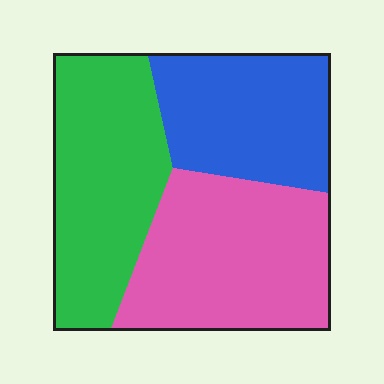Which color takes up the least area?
Blue, at roughly 30%.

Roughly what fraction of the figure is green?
Green takes up between a quarter and a half of the figure.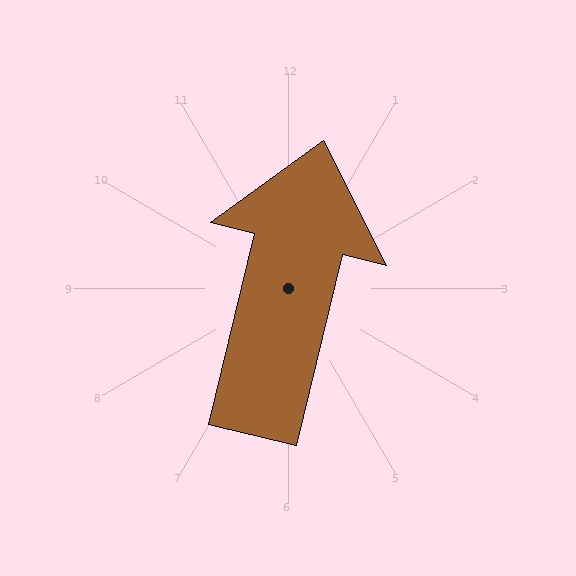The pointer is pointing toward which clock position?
Roughly 12 o'clock.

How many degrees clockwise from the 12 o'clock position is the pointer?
Approximately 14 degrees.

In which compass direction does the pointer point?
North.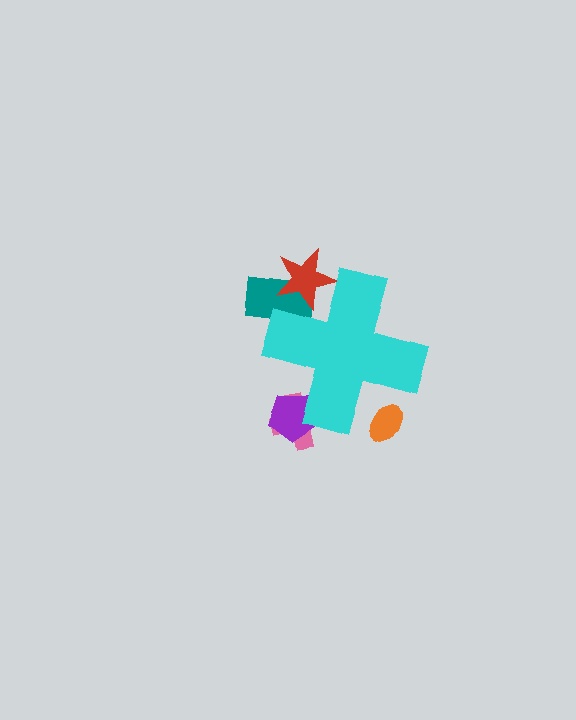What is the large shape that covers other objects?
A cyan cross.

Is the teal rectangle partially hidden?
Yes, the teal rectangle is partially hidden behind the cyan cross.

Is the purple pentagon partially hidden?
Yes, the purple pentagon is partially hidden behind the cyan cross.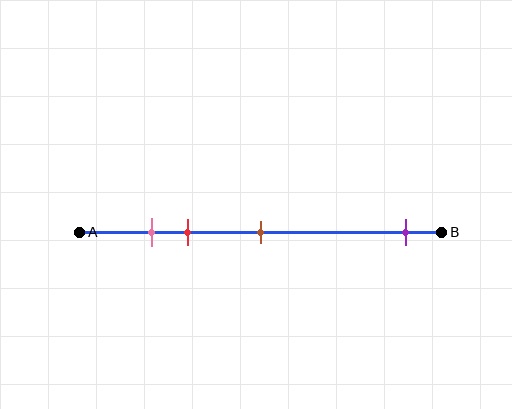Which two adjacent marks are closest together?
The pink and red marks are the closest adjacent pair.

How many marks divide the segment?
There are 4 marks dividing the segment.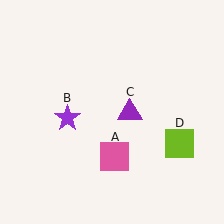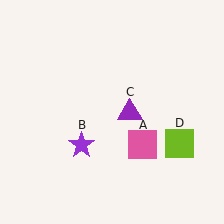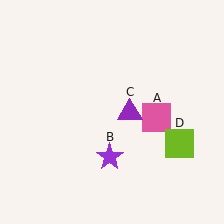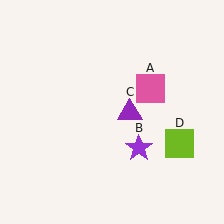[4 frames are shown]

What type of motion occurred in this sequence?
The pink square (object A), purple star (object B) rotated counterclockwise around the center of the scene.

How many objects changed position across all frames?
2 objects changed position: pink square (object A), purple star (object B).